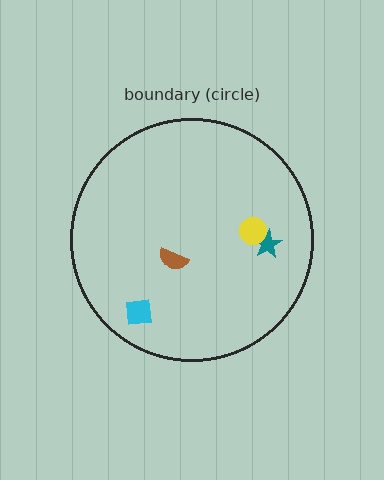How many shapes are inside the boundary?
4 inside, 0 outside.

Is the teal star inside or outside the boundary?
Inside.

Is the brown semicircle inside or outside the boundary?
Inside.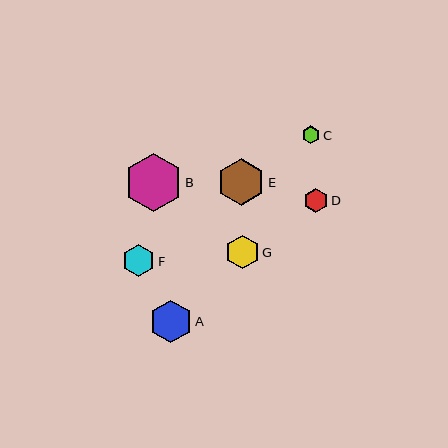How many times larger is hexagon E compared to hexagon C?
Hexagon E is approximately 2.6 times the size of hexagon C.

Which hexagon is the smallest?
Hexagon C is the smallest with a size of approximately 18 pixels.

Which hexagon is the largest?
Hexagon B is the largest with a size of approximately 58 pixels.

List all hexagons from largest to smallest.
From largest to smallest: B, E, A, G, F, D, C.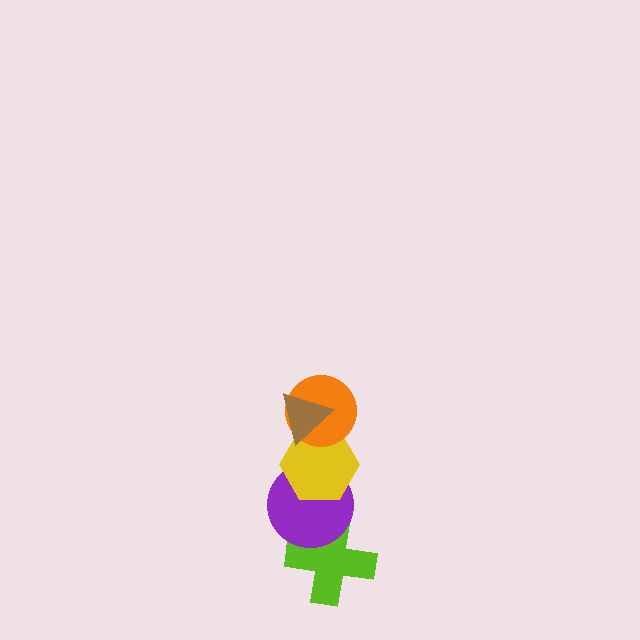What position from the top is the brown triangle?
The brown triangle is 1st from the top.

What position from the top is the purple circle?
The purple circle is 4th from the top.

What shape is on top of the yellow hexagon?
The orange circle is on top of the yellow hexagon.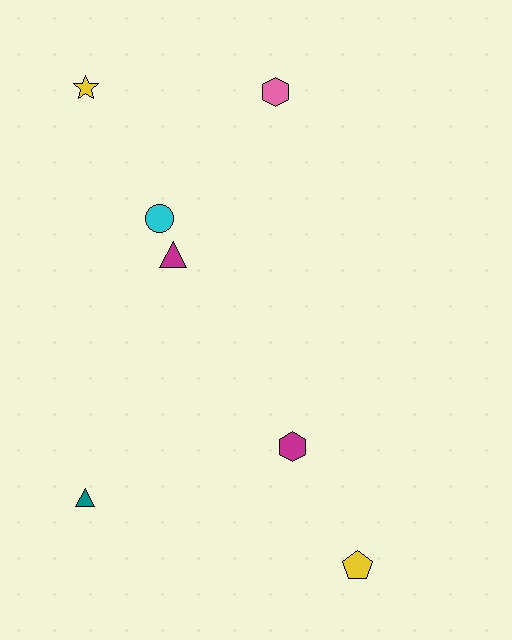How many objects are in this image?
There are 7 objects.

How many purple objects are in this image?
There are no purple objects.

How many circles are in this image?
There is 1 circle.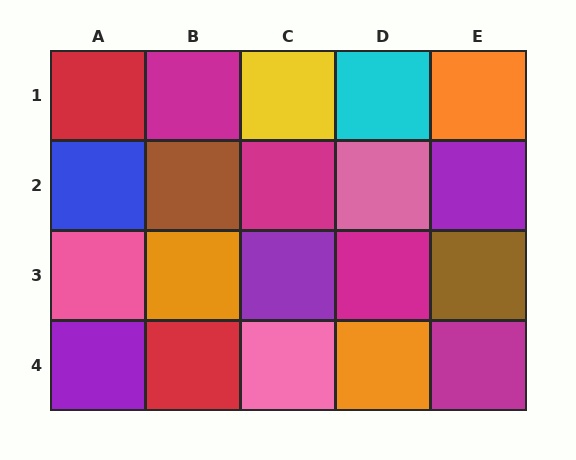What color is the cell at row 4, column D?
Orange.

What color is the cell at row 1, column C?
Yellow.